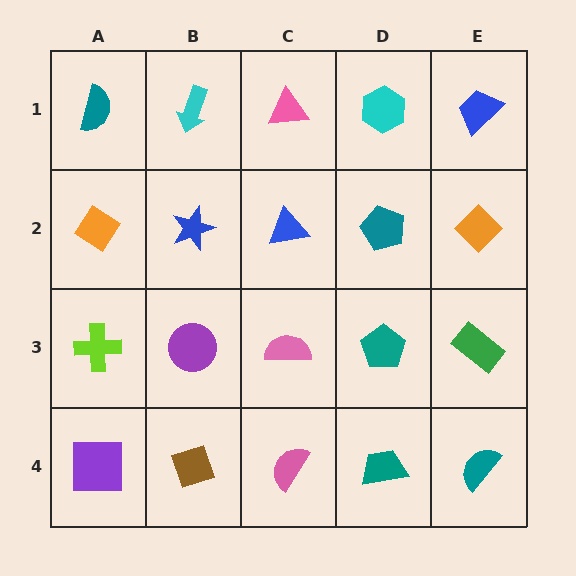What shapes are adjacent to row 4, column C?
A pink semicircle (row 3, column C), a brown diamond (row 4, column B), a teal trapezoid (row 4, column D).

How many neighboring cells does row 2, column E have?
3.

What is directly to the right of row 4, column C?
A teal trapezoid.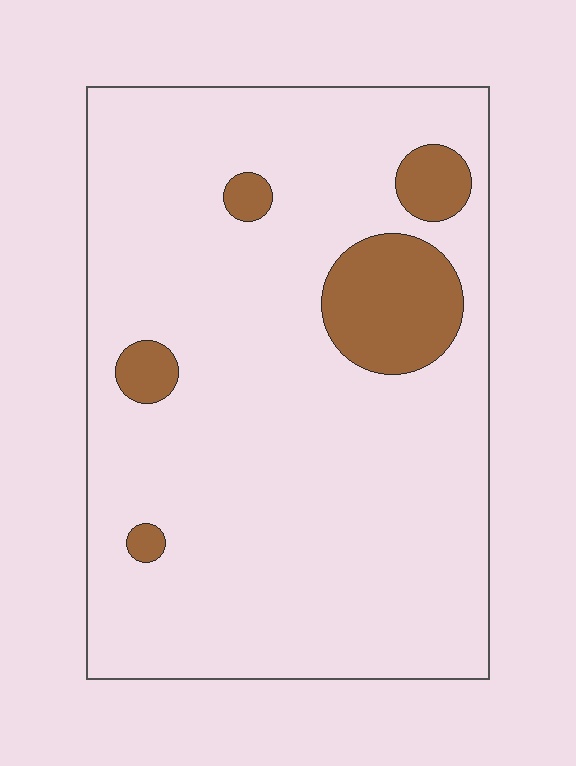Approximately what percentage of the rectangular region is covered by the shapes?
Approximately 10%.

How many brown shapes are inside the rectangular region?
5.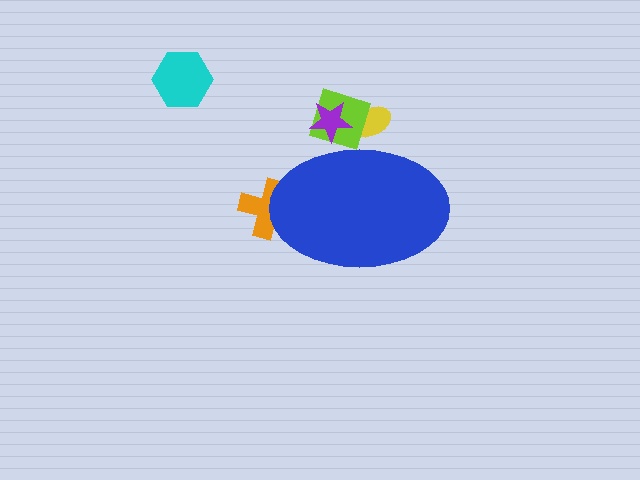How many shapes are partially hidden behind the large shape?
4 shapes are partially hidden.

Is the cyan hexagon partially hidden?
No, the cyan hexagon is fully visible.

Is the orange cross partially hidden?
Yes, the orange cross is partially hidden behind the blue ellipse.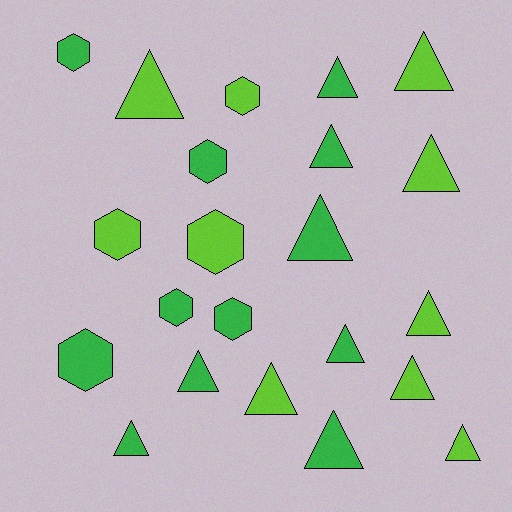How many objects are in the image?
There are 22 objects.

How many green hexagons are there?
There are 5 green hexagons.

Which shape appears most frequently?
Triangle, with 14 objects.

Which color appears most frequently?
Green, with 12 objects.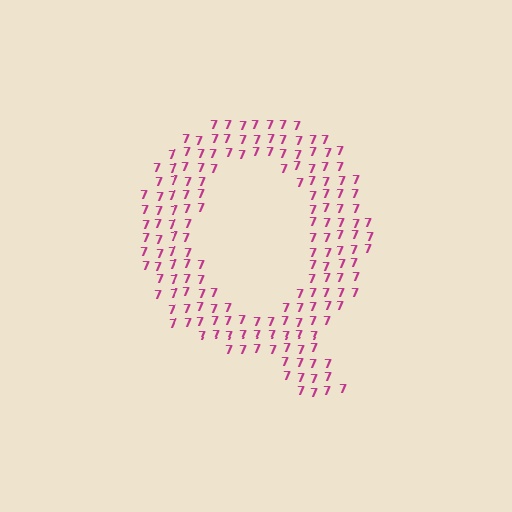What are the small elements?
The small elements are digit 7's.